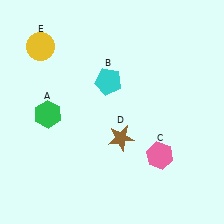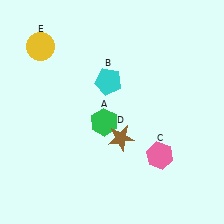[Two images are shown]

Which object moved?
The green hexagon (A) moved right.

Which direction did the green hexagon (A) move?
The green hexagon (A) moved right.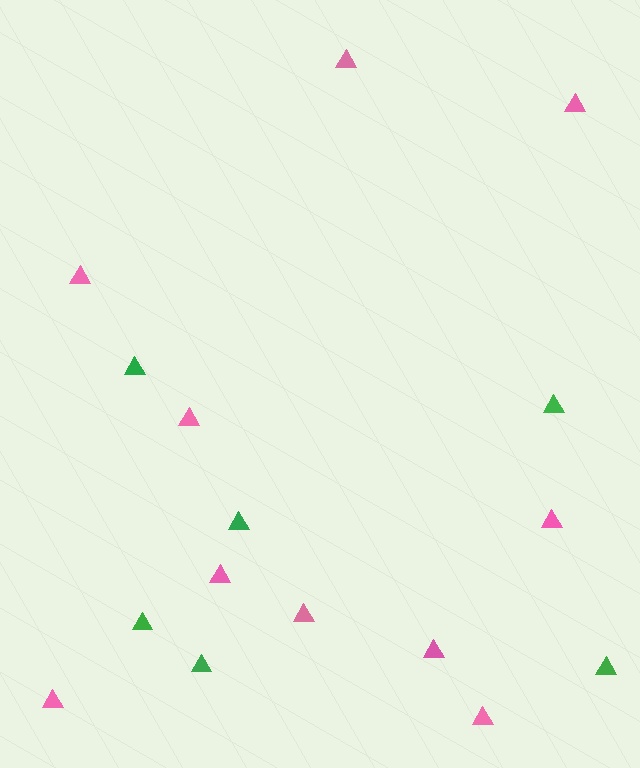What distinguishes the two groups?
There are 2 groups: one group of pink triangles (10) and one group of green triangles (6).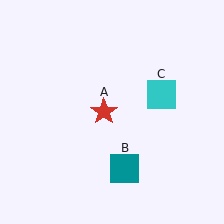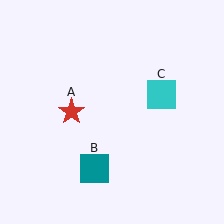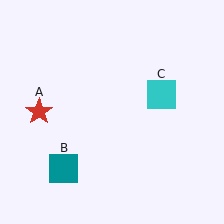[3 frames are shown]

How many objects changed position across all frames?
2 objects changed position: red star (object A), teal square (object B).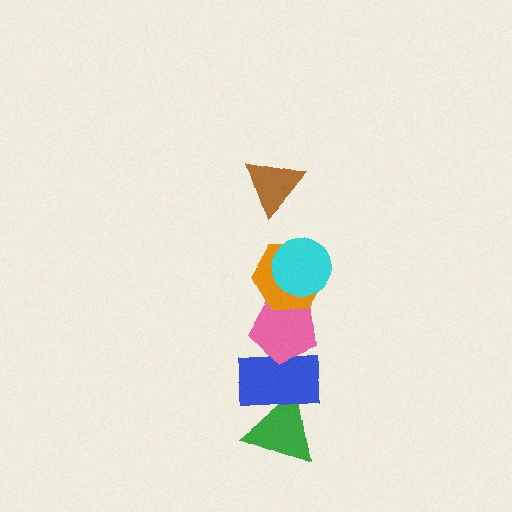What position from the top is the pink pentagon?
The pink pentagon is 4th from the top.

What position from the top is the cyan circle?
The cyan circle is 2nd from the top.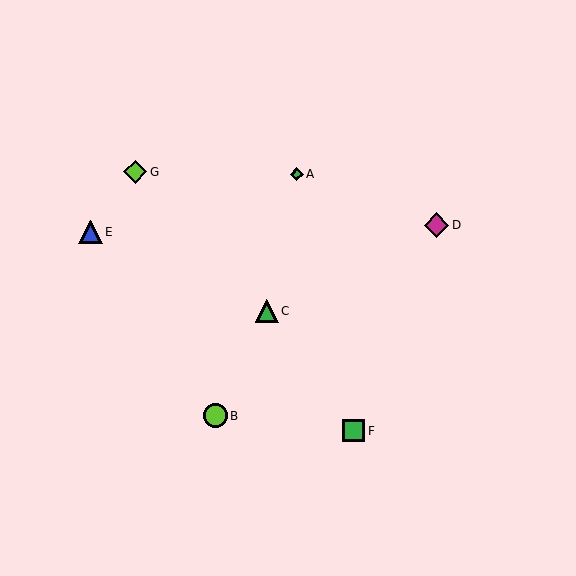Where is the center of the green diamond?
The center of the green diamond is at (297, 174).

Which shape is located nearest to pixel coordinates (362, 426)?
The green square (labeled F) at (354, 431) is nearest to that location.